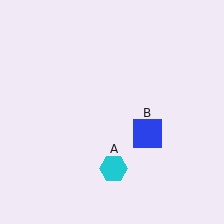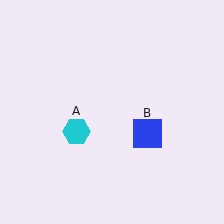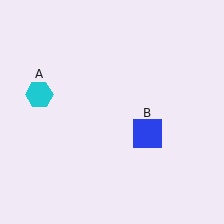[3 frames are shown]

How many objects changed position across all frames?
1 object changed position: cyan hexagon (object A).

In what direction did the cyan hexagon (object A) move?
The cyan hexagon (object A) moved up and to the left.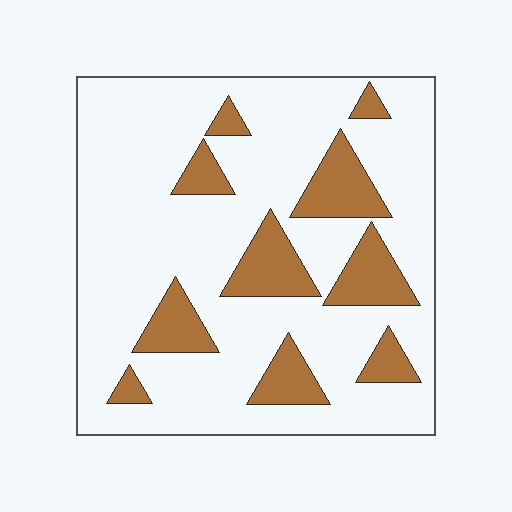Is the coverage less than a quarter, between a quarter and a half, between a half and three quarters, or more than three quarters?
Less than a quarter.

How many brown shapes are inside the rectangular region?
10.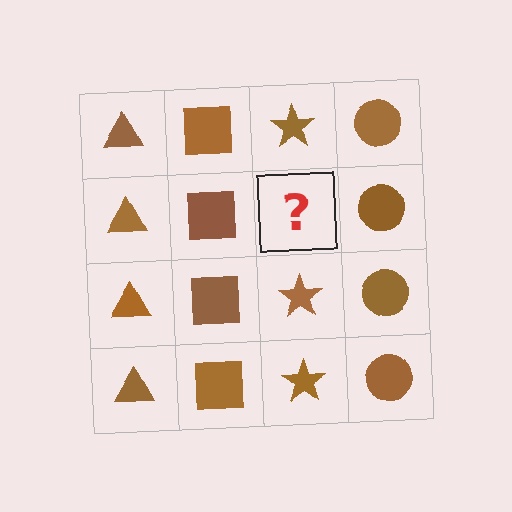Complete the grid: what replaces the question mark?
The question mark should be replaced with a brown star.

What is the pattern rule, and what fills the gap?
The rule is that each column has a consistent shape. The gap should be filled with a brown star.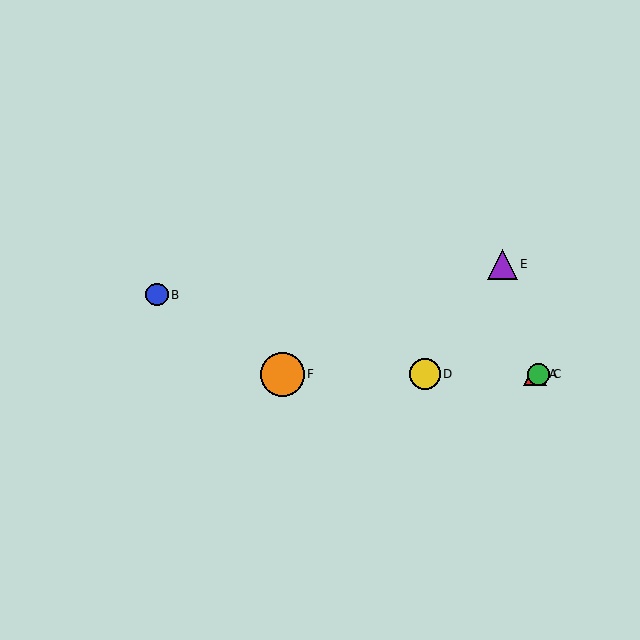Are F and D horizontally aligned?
Yes, both are at y≈374.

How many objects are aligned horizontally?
4 objects (A, C, D, F) are aligned horizontally.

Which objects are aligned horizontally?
Objects A, C, D, F are aligned horizontally.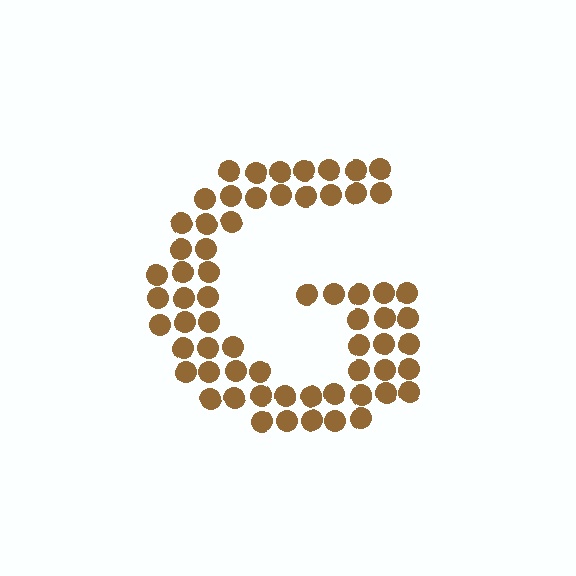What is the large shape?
The large shape is the letter G.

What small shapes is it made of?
It is made of small circles.